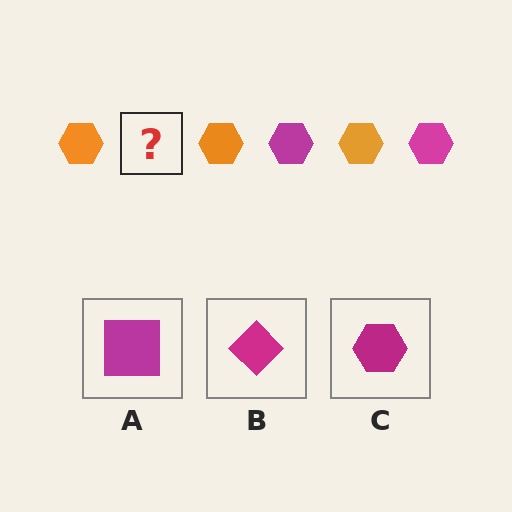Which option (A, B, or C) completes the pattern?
C.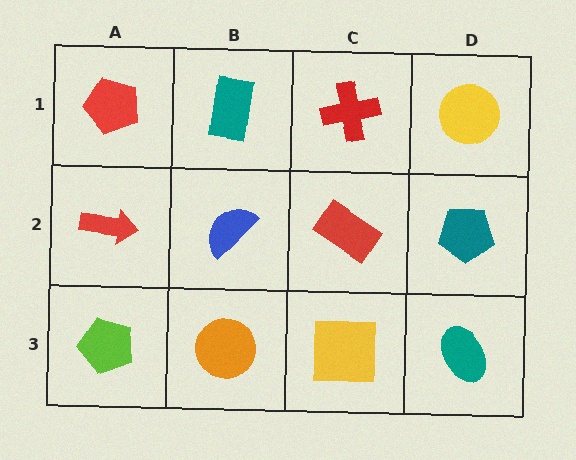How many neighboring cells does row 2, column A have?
3.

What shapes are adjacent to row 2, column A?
A red pentagon (row 1, column A), a lime pentagon (row 3, column A), a blue semicircle (row 2, column B).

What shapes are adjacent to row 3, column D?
A teal pentagon (row 2, column D), a yellow square (row 3, column C).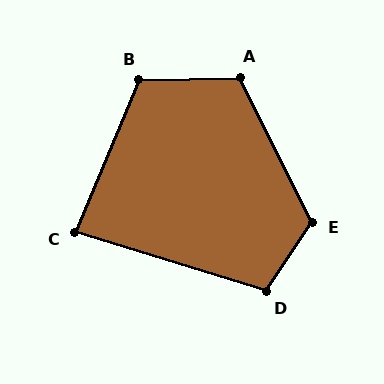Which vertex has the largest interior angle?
E, at approximately 120 degrees.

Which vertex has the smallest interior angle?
C, at approximately 84 degrees.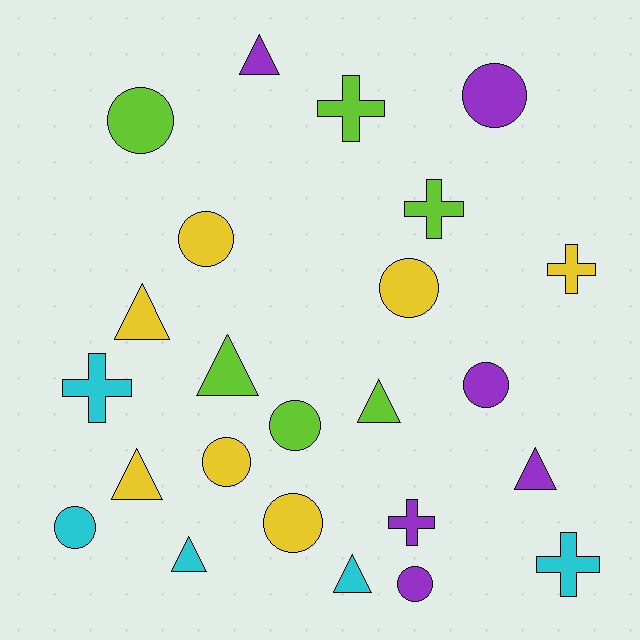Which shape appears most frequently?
Circle, with 10 objects.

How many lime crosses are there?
There are 2 lime crosses.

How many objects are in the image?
There are 24 objects.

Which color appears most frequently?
Yellow, with 7 objects.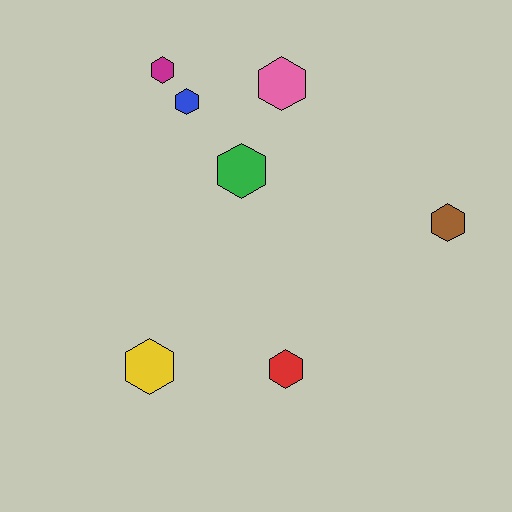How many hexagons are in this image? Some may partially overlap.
There are 7 hexagons.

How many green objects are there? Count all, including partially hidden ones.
There is 1 green object.